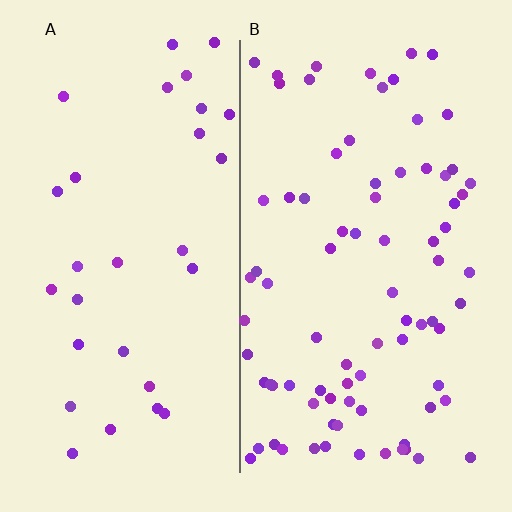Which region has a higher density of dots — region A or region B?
B (the right).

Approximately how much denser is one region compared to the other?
Approximately 2.7× — region B over region A.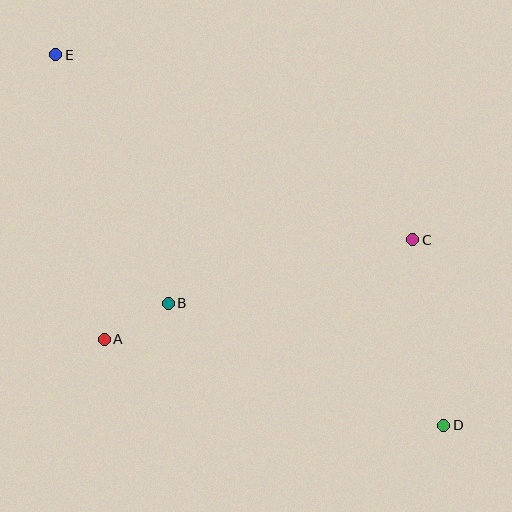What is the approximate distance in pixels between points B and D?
The distance between B and D is approximately 301 pixels.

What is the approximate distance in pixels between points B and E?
The distance between B and E is approximately 273 pixels.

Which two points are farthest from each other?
Points D and E are farthest from each other.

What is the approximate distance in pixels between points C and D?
The distance between C and D is approximately 188 pixels.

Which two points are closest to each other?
Points A and B are closest to each other.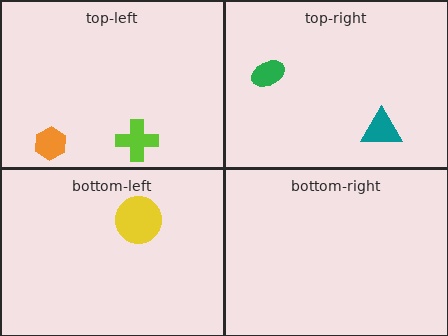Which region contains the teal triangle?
The top-right region.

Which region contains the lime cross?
The top-left region.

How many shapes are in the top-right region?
2.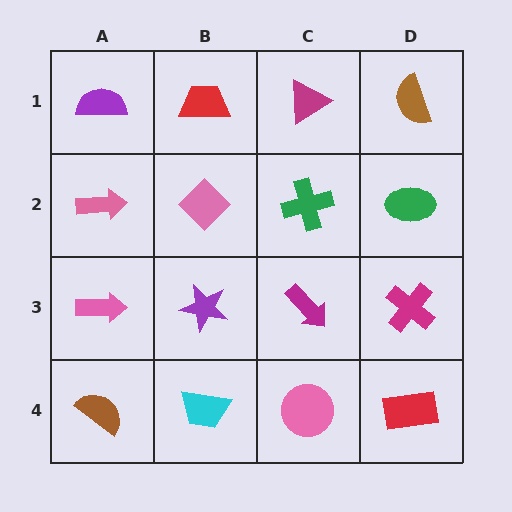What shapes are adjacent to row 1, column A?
A pink arrow (row 2, column A), a red trapezoid (row 1, column B).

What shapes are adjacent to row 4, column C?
A magenta arrow (row 3, column C), a cyan trapezoid (row 4, column B), a red rectangle (row 4, column D).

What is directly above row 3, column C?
A green cross.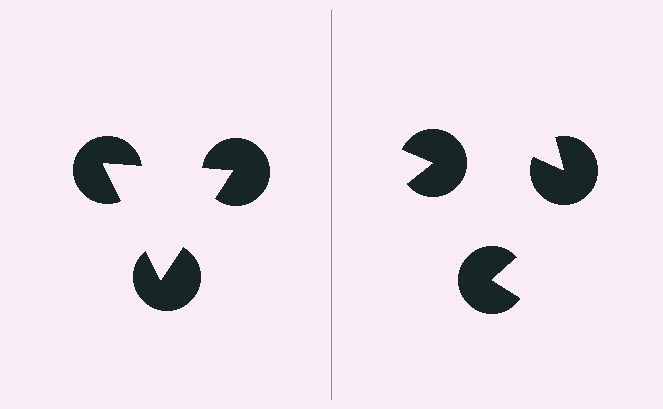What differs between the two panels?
The pac-man discs are positioned identically on both sides; only the wedge orientations differ. On the left they align to a triangle; on the right they are misaligned.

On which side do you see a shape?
An illusory triangle appears on the left side. On the right side the wedge cuts are rotated, so no coherent shape forms.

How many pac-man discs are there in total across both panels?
6 — 3 on each side.